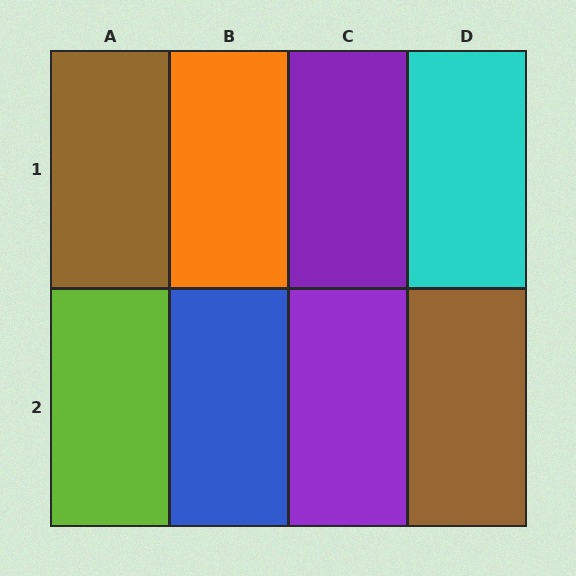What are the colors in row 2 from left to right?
Lime, blue, purple, brown.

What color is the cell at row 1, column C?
Purple.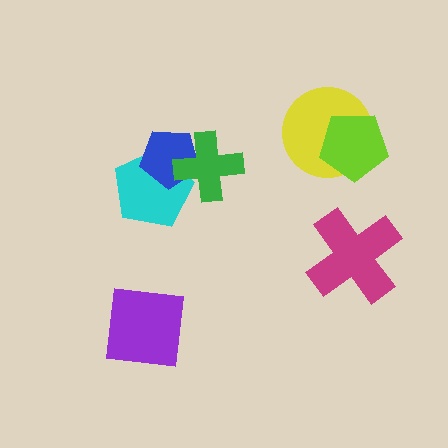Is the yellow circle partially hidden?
Yes, it is partially covered by another shape.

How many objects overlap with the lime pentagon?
1 object overlaps with the lime pentagon.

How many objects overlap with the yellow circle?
1 object overlaps with the yellow circle.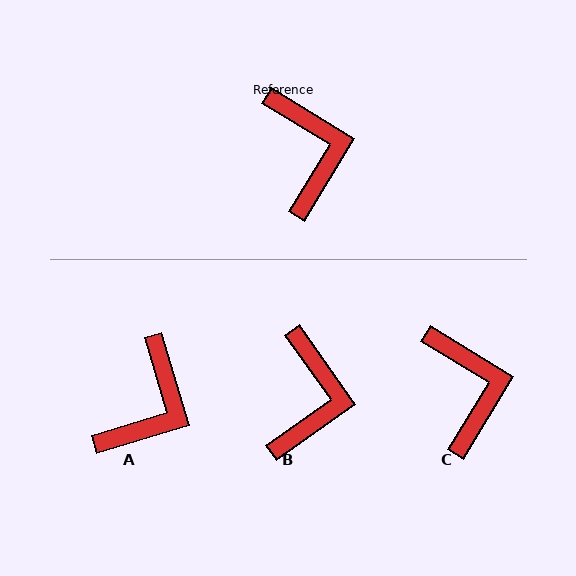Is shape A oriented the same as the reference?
No, it is off by about 42 degrees.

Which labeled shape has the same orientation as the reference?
C.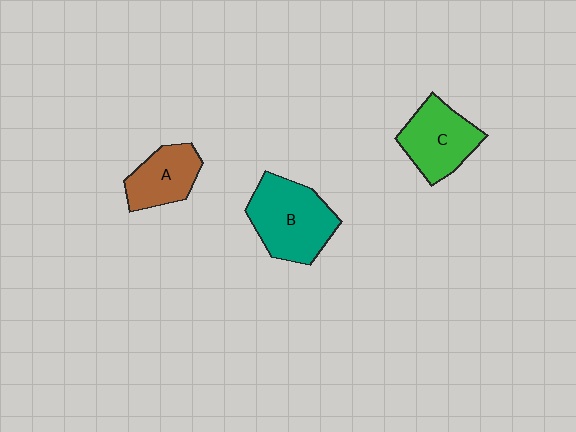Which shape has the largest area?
Shape B (teal).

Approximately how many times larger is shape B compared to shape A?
Approximately 1.6 times.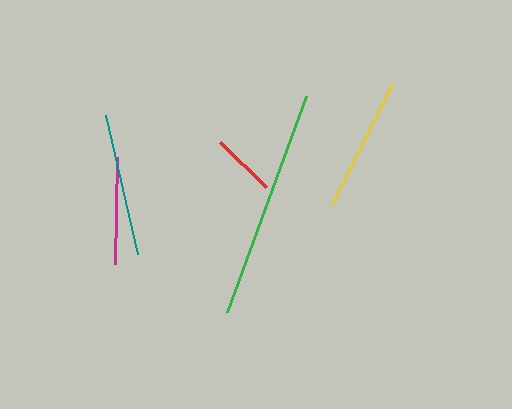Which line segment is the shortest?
The red line is the shortest at approximately 64 pixels.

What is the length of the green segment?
The green segment is approximately 230 pixels long.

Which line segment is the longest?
The green line is the longest at approximately 230 pixels.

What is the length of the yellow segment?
The yellow segment is approximately 135 pixels long.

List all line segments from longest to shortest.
From longest to shortest: green, teal, yellow, magenta, red.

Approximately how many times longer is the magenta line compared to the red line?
The magenta line is approximately 1.7 times the length of the red line.